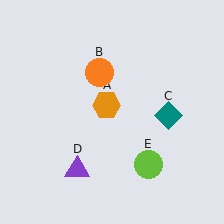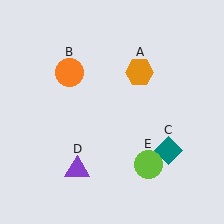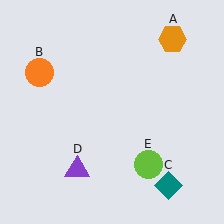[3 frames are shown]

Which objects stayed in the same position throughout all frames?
Purple triangle (object D) and lime circle (object E) remained stationary.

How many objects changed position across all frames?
3 objects changed position: orange hexagon (object A), orange circle (object B), teal diamond (object C).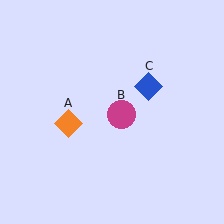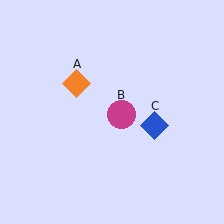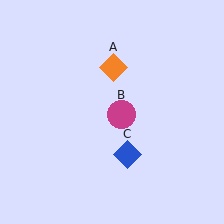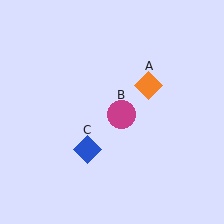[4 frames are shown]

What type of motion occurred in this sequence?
The orange diamond (object A), blue diamond (object C) rotated clockwise around the center of the scene.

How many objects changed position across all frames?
2 objects changed position: orange diamond (object A), blue diamond (object C).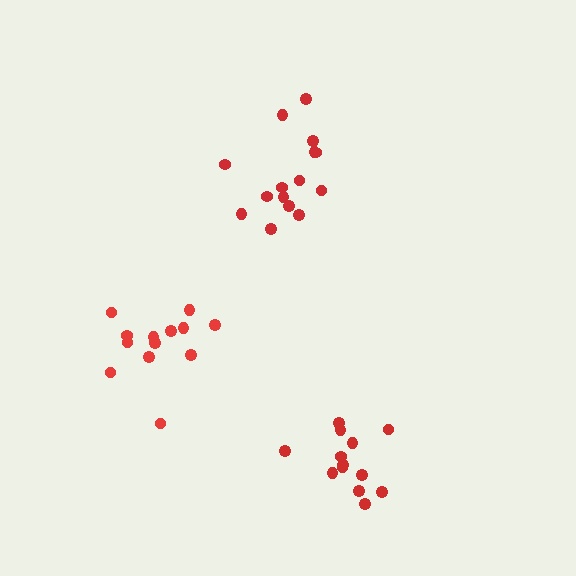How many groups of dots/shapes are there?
There are 3 groups.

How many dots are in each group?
Group 1: 15 dots, Group 2: 13 dots, Group 3: 13 dots (41 total).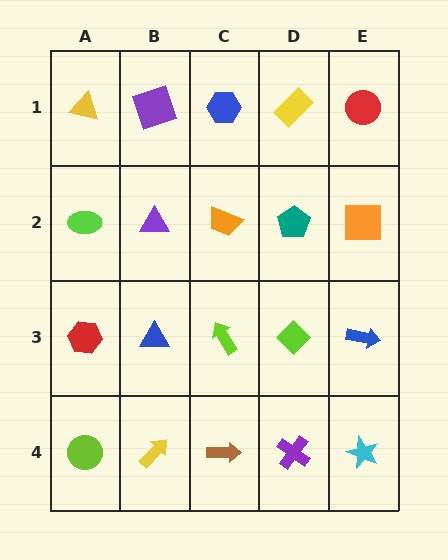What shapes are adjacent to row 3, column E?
An orange square (row 2, column E), a cyan star (row 4, column E), a lime diamond (row 3, column D).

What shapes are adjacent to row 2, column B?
A purple square (row 1, column B), a blue triangle (row 3, column B), a lime ellipse (row 2, column A), an orange trapezoid (row 2, column C).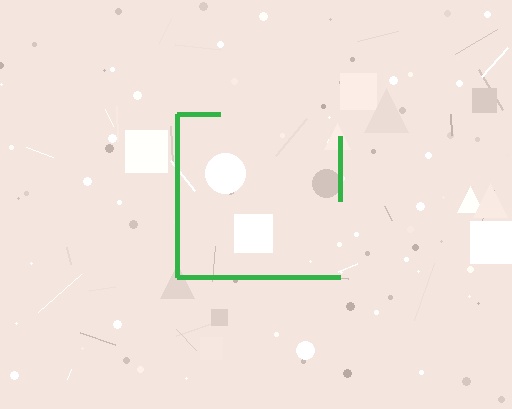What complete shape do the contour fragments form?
The contour fragments form a square.